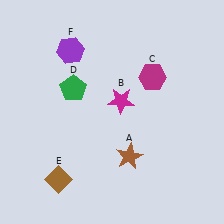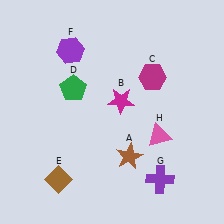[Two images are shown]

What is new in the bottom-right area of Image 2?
A pink triangle (H) was added in the bottom-right area of Image 2.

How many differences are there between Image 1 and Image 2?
There are 2 differences between the two images.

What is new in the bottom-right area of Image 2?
A purple cross (G) was added in the bottom-right area of Image 2.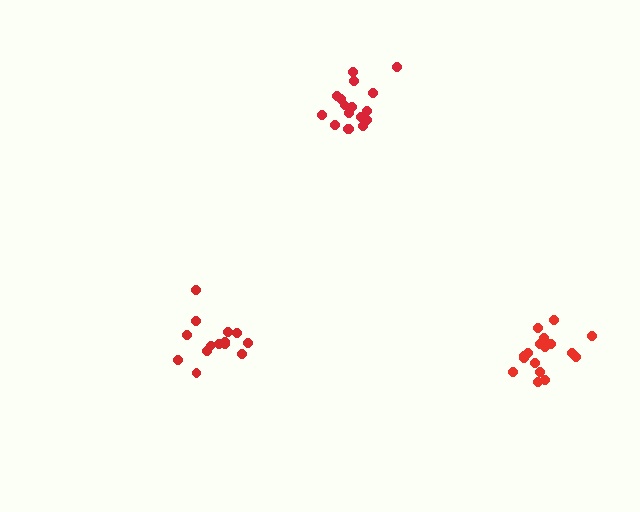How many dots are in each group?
Group 1: 17 dots, Group 2: 14 dots, Group 3: 17 dots (48 total).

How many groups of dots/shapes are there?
There are 3 groups.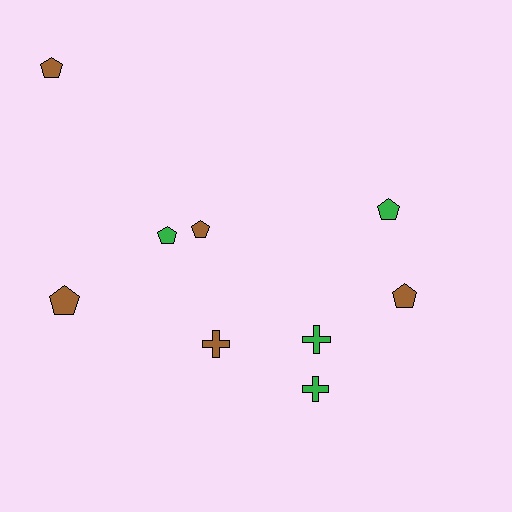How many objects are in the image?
There are 9 objects.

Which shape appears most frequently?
Pentagon, with 6 objects.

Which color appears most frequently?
Brown, with 5 objects.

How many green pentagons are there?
There are 2 green pentagons.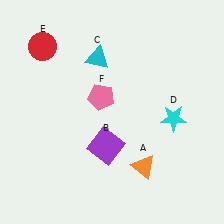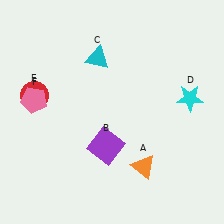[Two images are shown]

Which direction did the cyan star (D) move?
The cyan star (D) moved up.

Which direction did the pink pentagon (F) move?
The pink pentagon (F) moved left.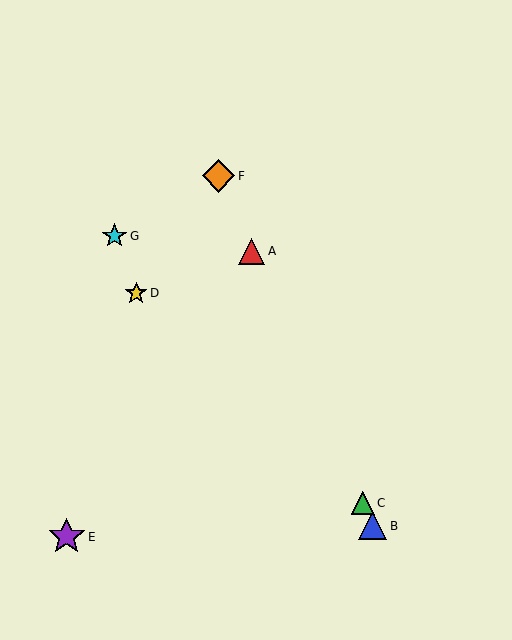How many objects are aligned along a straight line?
4 objects (A, B, C, F) are aligned along a straight line.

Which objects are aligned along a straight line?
Objects A, B, C, F are aligned along a straight line.